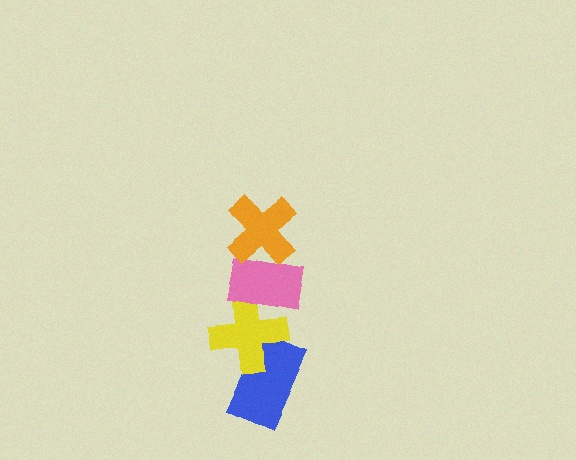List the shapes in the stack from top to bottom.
From top to bottom: the orange cross, the pink rectangle, the yellow cross, the blue rectangle.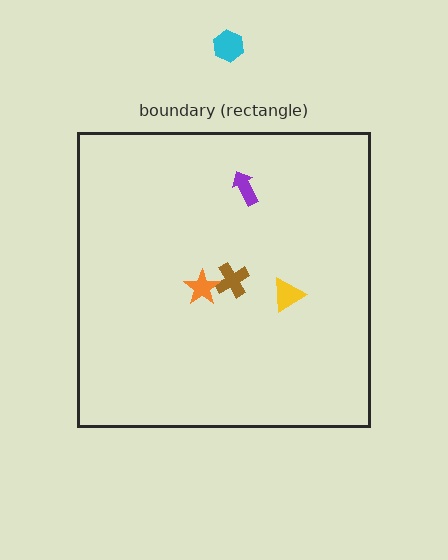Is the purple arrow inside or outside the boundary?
Inside.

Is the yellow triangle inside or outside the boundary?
Inside.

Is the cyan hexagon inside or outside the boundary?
Outside.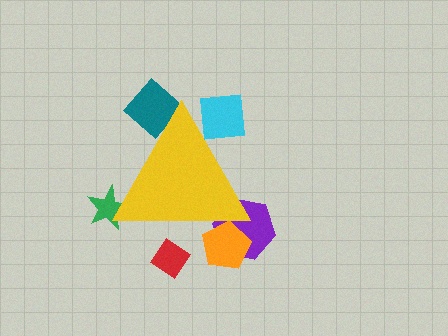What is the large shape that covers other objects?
A yellow triangle.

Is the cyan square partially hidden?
Yes, the cyan square is partially hidden behind the yellow triangle.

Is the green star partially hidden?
Yes, the green star is partially hidden behind the yellow triangle.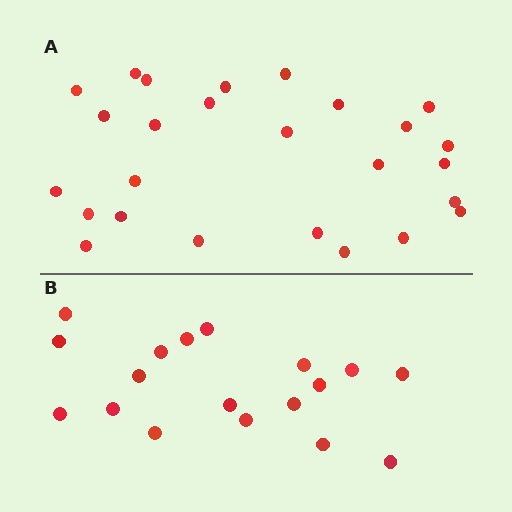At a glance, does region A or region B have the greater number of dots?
Region A (the top region) has more dots.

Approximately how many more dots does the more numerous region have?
Region A has roughly 8 or so more dots than region B.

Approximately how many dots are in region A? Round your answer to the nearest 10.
About 30 dots. (The exact count is 26, which rounds to 30.)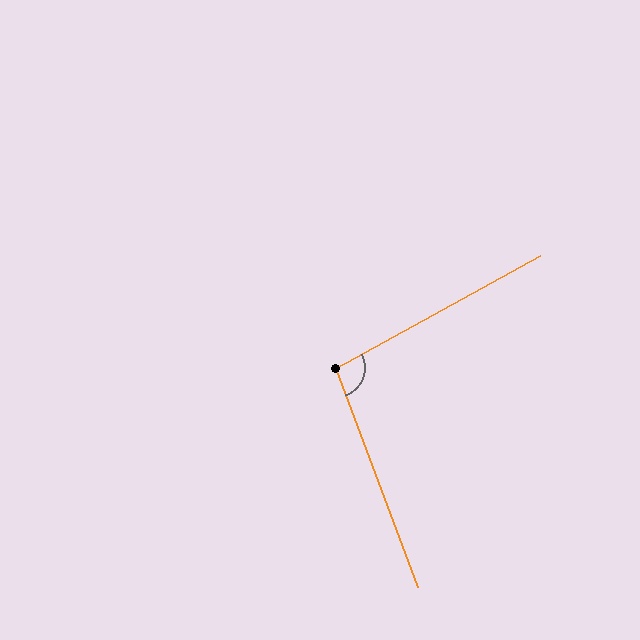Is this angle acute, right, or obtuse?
It is obtuse.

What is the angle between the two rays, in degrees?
Approximately 98 degrees.